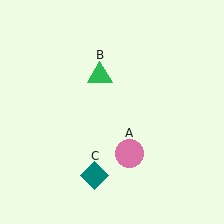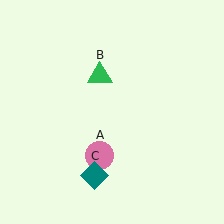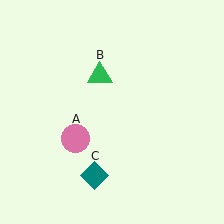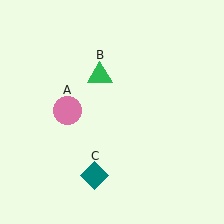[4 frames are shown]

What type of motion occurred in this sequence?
The pink circle (object A) rotated clockwise around the center of the scene.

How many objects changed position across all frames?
1 object changed position: pink circle (object A).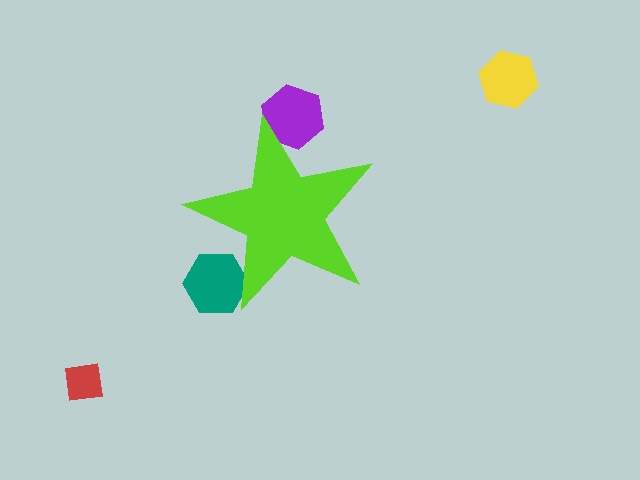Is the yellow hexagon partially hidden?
No, the yellow hexagon is fully visible.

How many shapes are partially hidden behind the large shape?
2 shapes are partially hidden.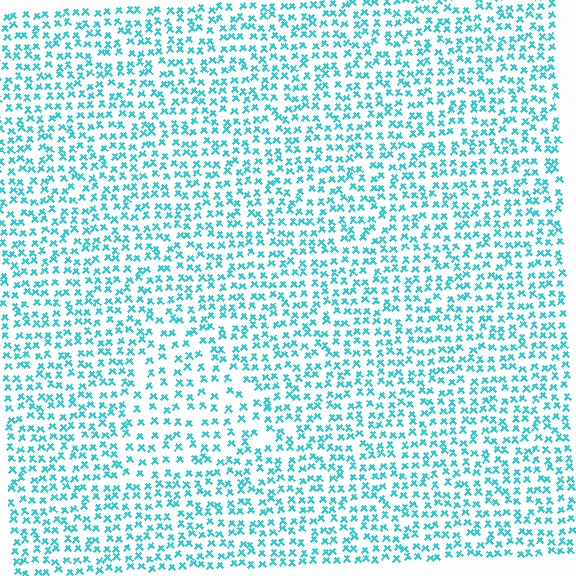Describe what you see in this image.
The image contains small cyan elements arranged at two different densities. A triangle-shaped region is visible where the elements are less densely packed than the surrounding area.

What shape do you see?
I see a triangle.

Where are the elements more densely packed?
The elements are more densely packed outside the triangle boundary.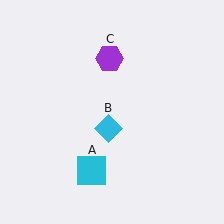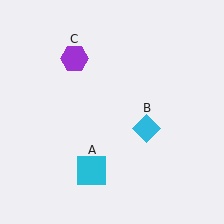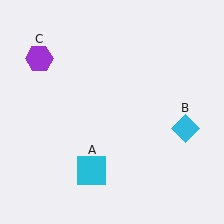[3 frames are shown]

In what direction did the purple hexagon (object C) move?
The purple hexagon (object C) moved left.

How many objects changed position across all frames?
2 objects changed position: cyan diamond (object B), purple hexagon (object C).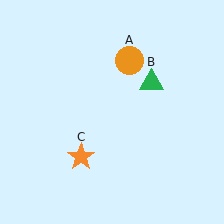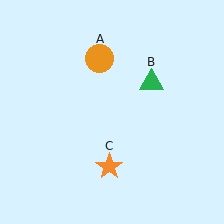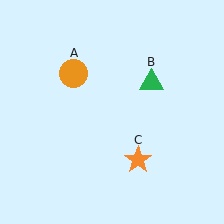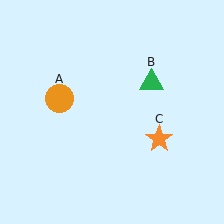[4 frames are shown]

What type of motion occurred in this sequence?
The orange circle (object A), orange star (object C) rotated counterclockwise around the center of the scene.